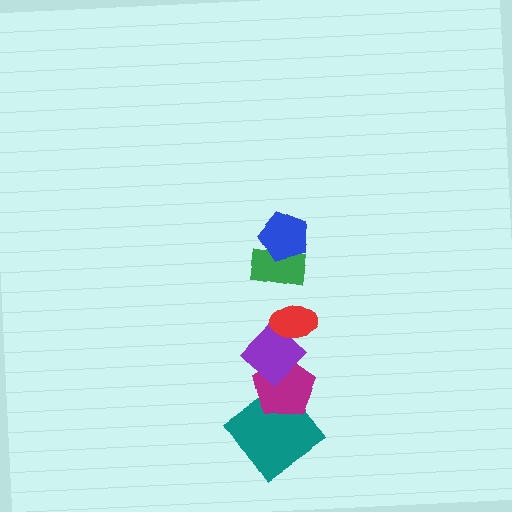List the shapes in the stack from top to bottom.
From top to bottom: the blue pentagon, the green rectangle, the red ellipse, the purple diamond, the magenta pentagon, the teal diamond.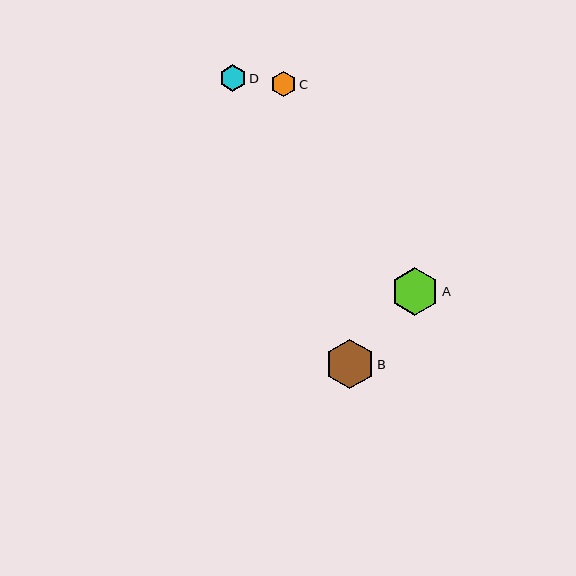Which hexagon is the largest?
Hexagon B is the largest with a size of approximately 49 pixels.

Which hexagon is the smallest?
Hexagon C is the smallest with a size of approximately 25 pixels.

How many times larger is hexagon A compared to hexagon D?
Hexagon A is approximately 1.8 times the size of hexagon D.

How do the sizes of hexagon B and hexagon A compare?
Hexagon B and hexagon A are approximately the same size.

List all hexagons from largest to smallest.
From largest to smallest: B, A, D, C.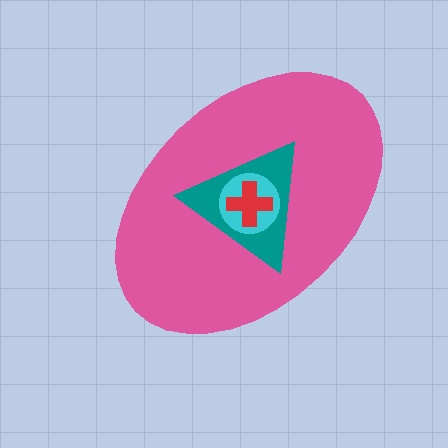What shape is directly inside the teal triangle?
The cyan circle.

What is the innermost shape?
The red cross.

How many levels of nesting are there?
4.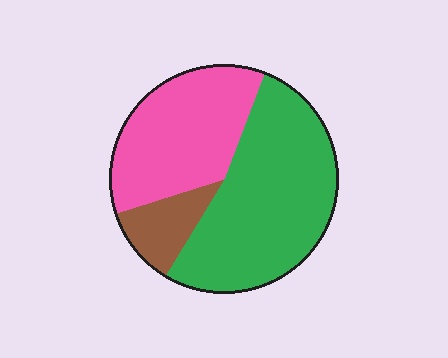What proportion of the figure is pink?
Pink takes up about three eighths (3/8) of the figure.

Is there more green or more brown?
Green.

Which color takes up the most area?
Green, at roughly 55%.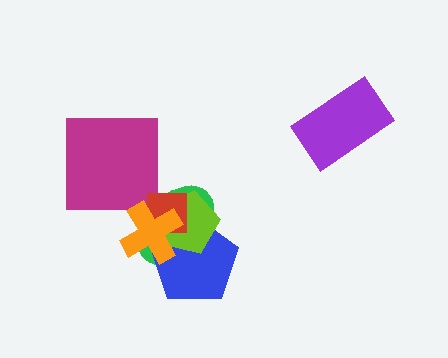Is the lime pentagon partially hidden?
Yes, it is partially covered by another shape.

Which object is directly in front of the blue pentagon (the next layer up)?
The lime pentagon is directly in front of the blue pentagon.